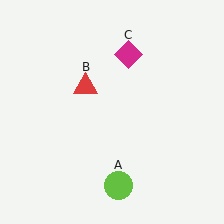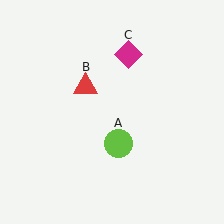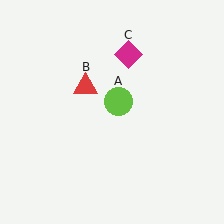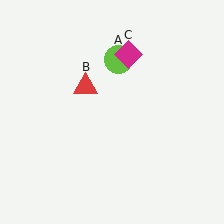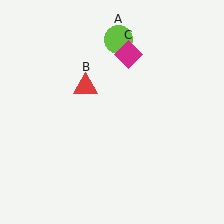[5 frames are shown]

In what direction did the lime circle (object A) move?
The lime circle (object A) moved up.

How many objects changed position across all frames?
1 object changed position: lime circle (object A).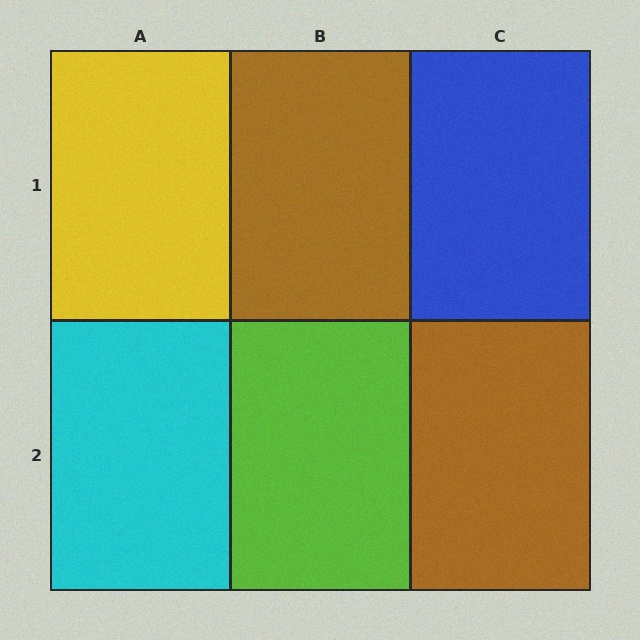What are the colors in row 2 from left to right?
Cyan, lime, brown.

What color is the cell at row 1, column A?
Yellow.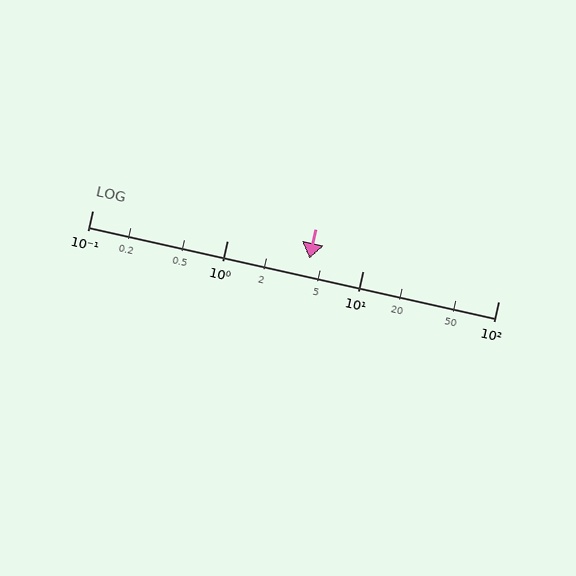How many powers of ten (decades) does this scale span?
The scale spans 3 decades, from 0.1 to 100.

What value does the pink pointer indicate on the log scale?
The pointer indicates approximately 4.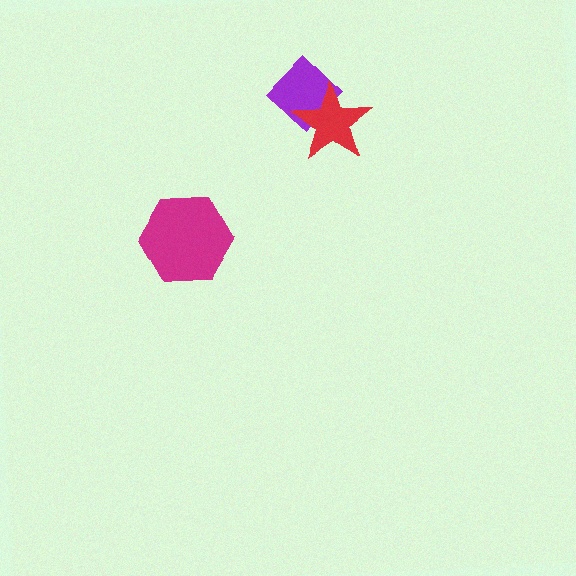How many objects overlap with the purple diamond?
1 object overlaps with the purple diamond.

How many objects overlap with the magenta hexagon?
0 objects overlap with the magenta hexagon.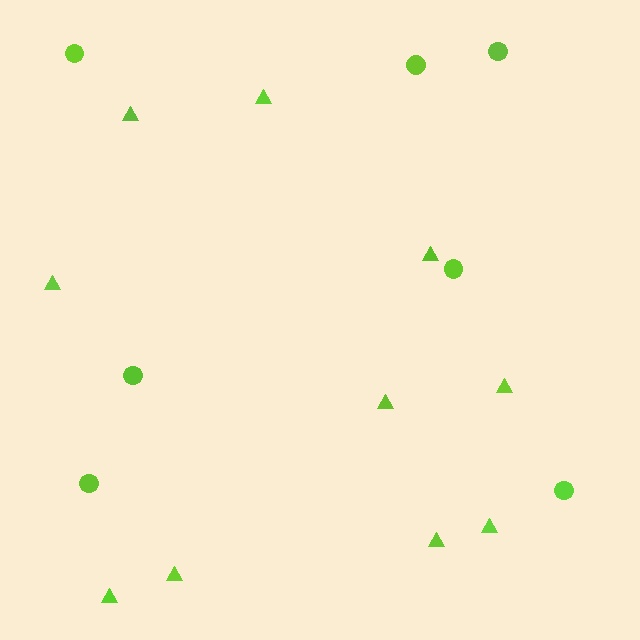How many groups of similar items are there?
There are 2 groups: one group of circles (7) and one group of triangles (10).